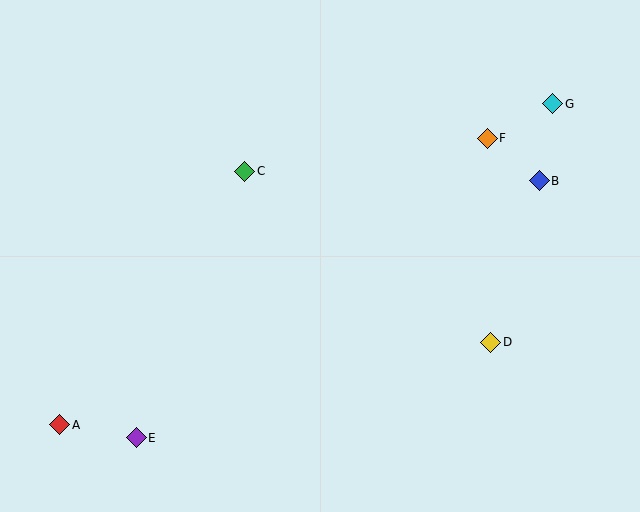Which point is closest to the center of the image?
Point C at (245, 171) is closest to the center.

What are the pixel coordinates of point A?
Point A is at (60, 425).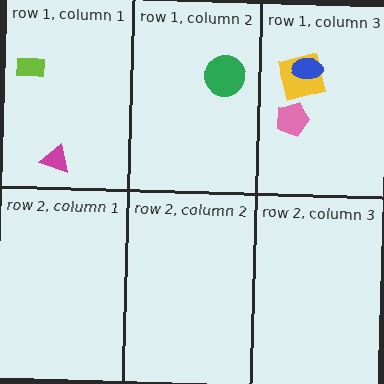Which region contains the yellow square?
The row 1, column 3 region.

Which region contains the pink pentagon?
The row 1, column 3 region.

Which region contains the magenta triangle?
The row 1, column 1 region.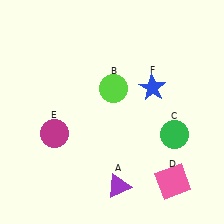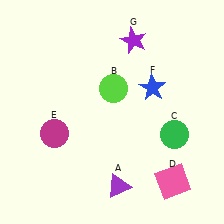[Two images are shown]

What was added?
A purple star (G) was added in Image 2.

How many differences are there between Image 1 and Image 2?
There is 1 difference between the two images.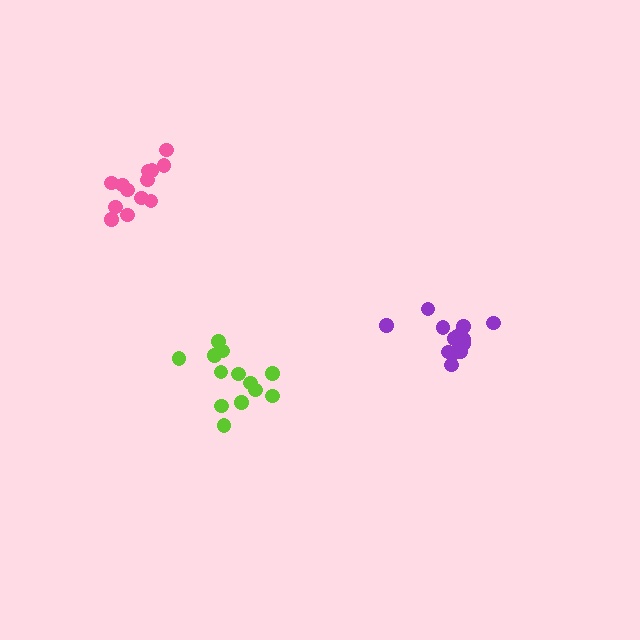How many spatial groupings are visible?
There are 3 spatial groupings.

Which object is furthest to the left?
The pink cluster is leftmost.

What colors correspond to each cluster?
The clusters are colored: purple, pink, lime.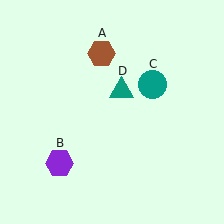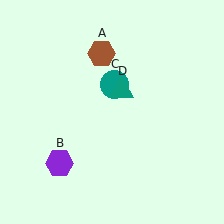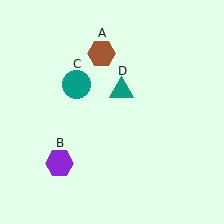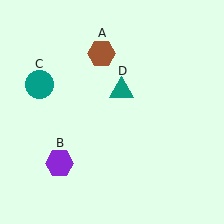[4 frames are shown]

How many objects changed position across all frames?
1 object changed position: teal circle (object C).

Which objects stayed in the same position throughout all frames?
Brown hexagon (object A) and purple hexagon (object B) and teal triangle (object D) remained stationary.